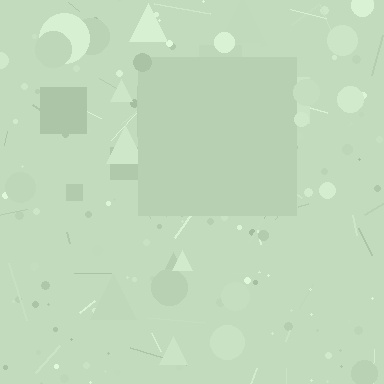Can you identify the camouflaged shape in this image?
The camouflaged shape is a square.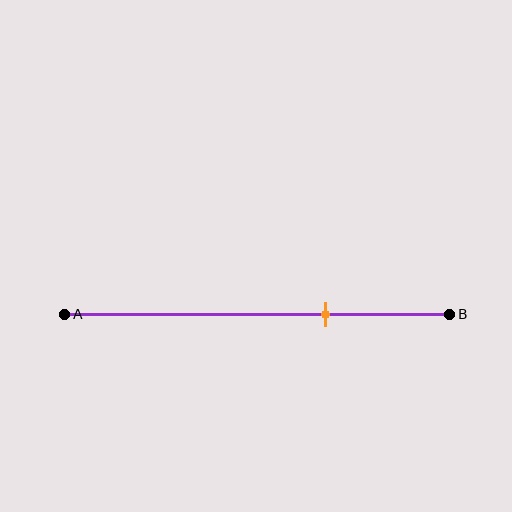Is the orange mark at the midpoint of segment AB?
No, the mark is at about 70% from A, not at the 50% midpoint.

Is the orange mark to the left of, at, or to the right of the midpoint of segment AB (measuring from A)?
The orange mark is to the right of the midpoint of segment AB.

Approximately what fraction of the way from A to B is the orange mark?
The orange mark is approximately 70% of the way from A to B.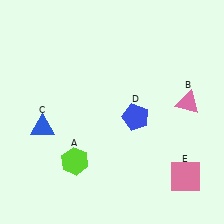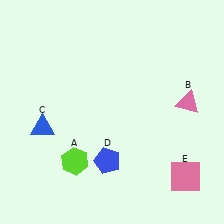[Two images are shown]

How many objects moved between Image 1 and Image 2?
1 object moved between the two images.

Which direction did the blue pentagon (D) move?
The blue pentagon (D) moved down.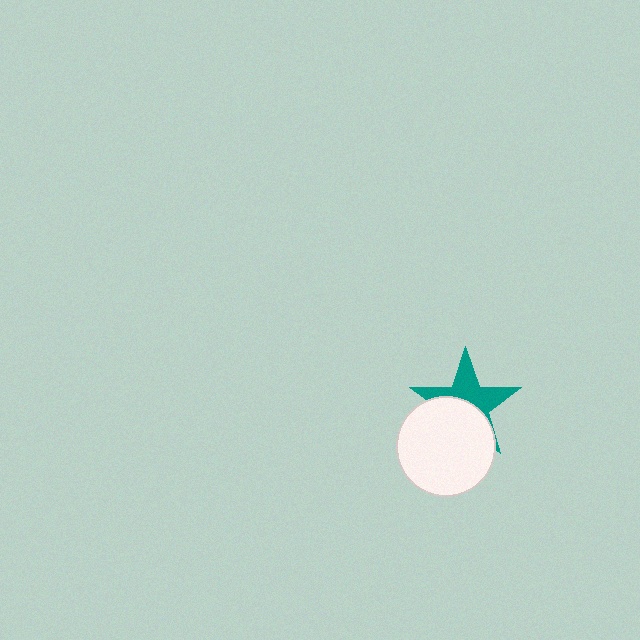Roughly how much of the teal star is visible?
About half of it is visible (roughly 50%).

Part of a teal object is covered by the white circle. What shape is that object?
It is a star.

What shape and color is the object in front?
The object in front is a white circle.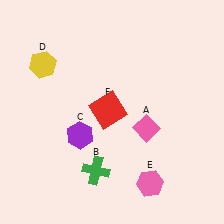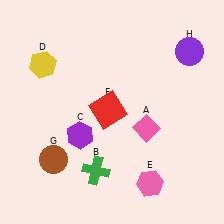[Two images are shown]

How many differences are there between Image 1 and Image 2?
There are 2 differences between the two images.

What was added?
A brown circle (G), a purple circle (H) were added in Image 2.